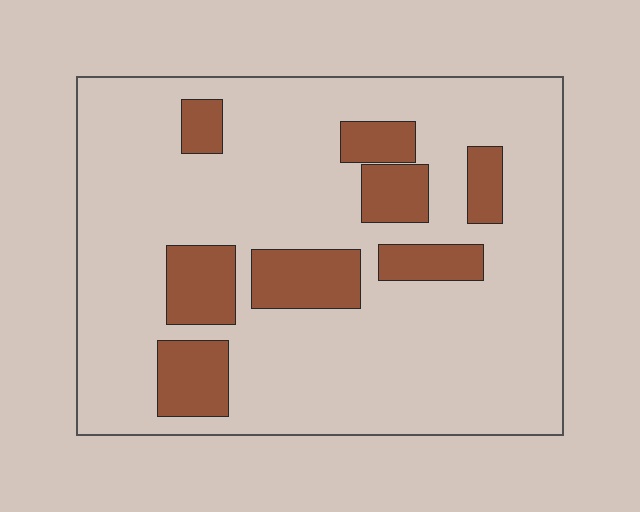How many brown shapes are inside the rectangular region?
8.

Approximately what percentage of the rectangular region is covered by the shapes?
Approximately 20%.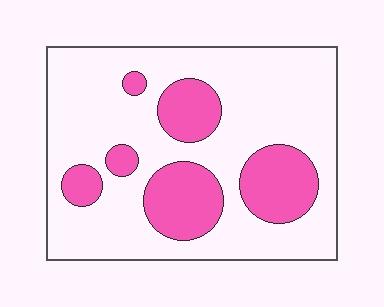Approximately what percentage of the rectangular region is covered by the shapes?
Approximately 25%.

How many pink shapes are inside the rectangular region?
6.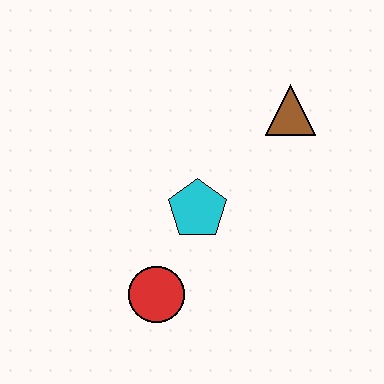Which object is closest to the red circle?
The cyan pentagon is closest to the red circle.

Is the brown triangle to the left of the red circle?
No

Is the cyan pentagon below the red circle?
No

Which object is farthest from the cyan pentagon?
The brown triangle is farthest from the cyan pentagon.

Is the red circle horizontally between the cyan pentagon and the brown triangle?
No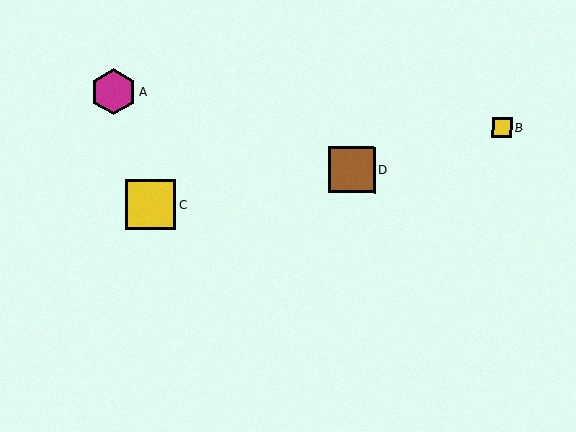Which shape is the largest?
The yellow square (labeled C) is the largest.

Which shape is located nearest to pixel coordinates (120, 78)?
The magenta hexagon (labeled A) at (113, 92) is nearest to that location.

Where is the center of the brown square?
The center of the brown square is at (352, 170).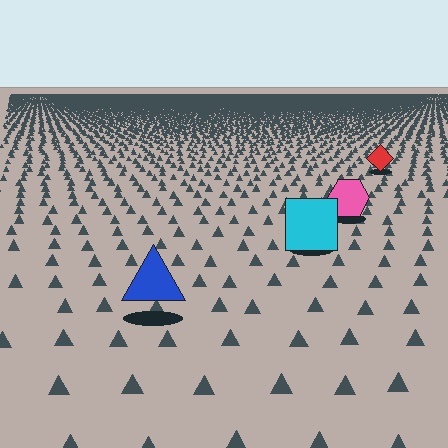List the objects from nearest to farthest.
From nearest to farthest: the blue triangle, the cyan square, the pink hexagon, the red diamond.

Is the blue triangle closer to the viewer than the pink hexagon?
Yes. The blue triangle is closer — you can tell from the texture gradient: the ground texture is coarser near it.